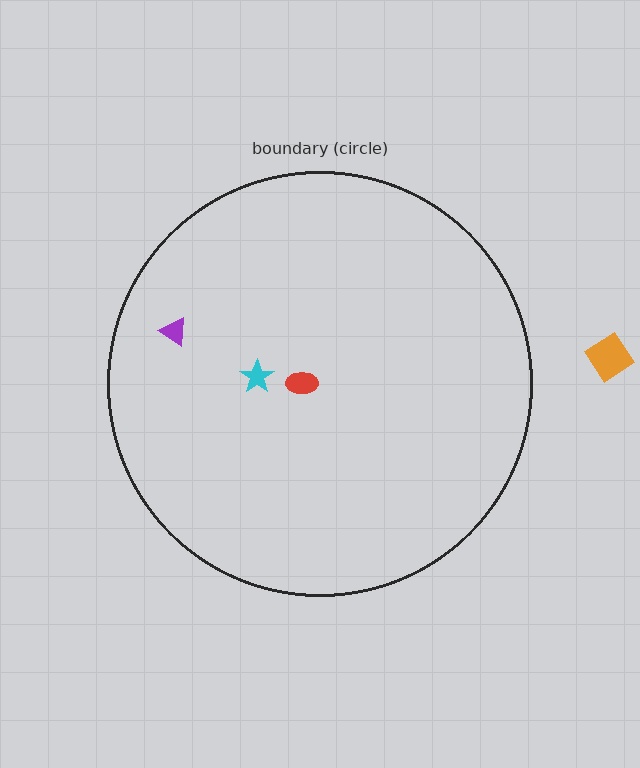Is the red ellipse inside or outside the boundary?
Inside.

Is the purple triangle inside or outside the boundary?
Inside.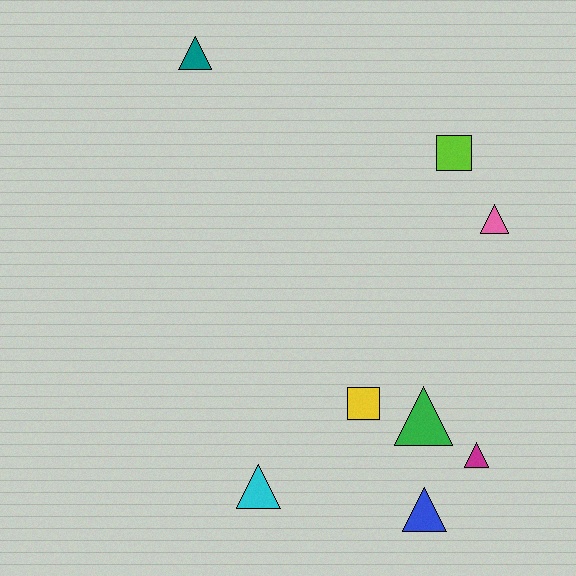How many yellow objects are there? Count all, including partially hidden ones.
There is 1 yellow object.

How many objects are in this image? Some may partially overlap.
There are 8 objects.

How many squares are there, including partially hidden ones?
There are 2 squares.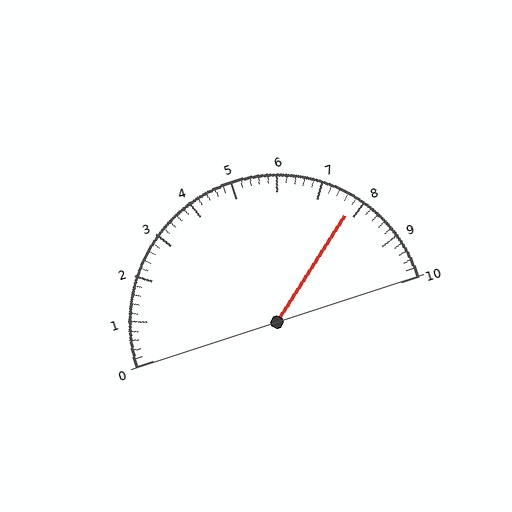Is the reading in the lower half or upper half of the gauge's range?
The reading is in the upper half of the range (0 to 10).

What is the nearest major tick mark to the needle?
The nearest major tick mark is 8.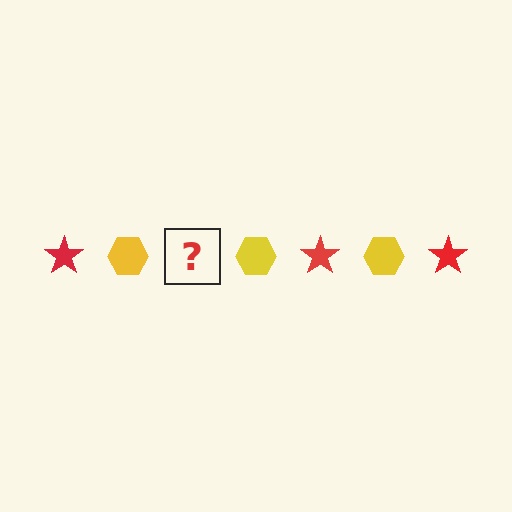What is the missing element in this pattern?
The missing element is a red star.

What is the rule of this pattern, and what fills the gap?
The rule is that the pattern alternates between red star and yellow hexagon. The gap should be filled with a red star.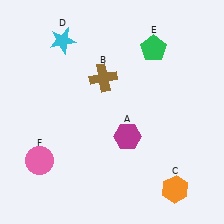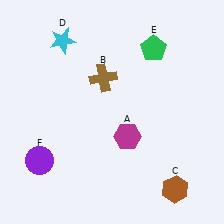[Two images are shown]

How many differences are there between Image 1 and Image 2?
There are 2 differences between the two images.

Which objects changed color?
C changed from orange to brown. F changed from pink to purple.